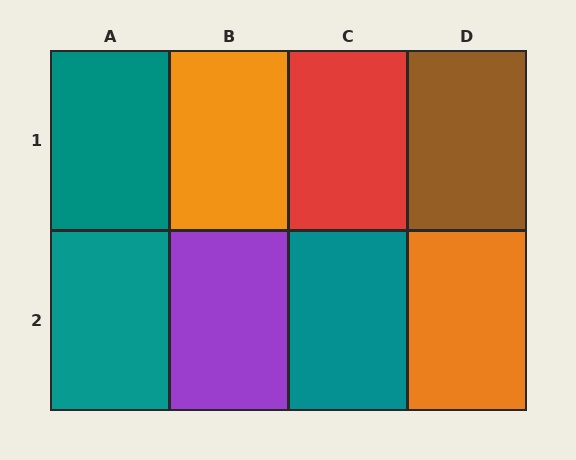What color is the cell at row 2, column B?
Purple.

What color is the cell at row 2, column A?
Teal.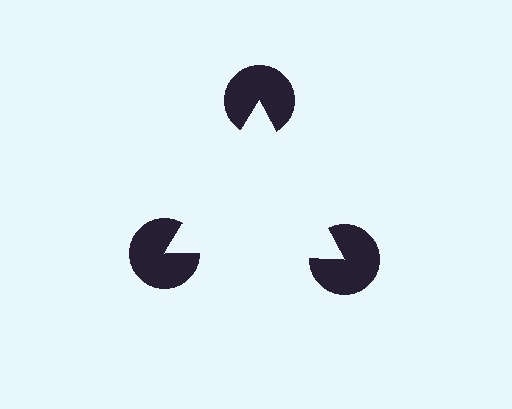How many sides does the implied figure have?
3 sides.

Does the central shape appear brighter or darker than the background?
It typically appears slightly brighter than the background, even though no actual brightness change is drawn.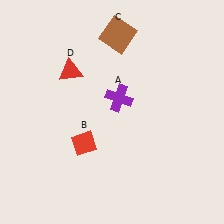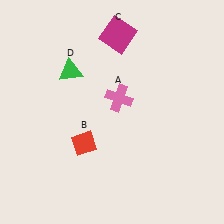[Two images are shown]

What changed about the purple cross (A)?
In Image 1, A is purple. In Image 2, it changed to pink.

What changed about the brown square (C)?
In Image 1, C is brown. In Image 2, it changed to magenta.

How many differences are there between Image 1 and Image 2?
There are 3 differences between the two images.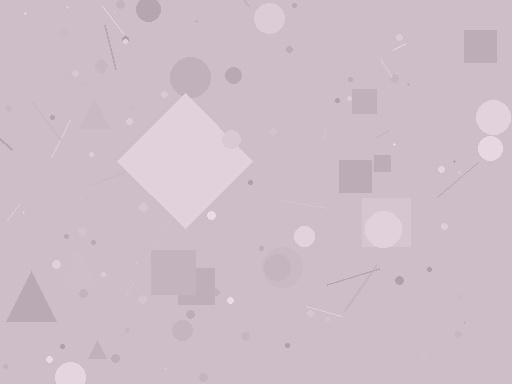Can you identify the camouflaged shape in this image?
The camouflaged shape is a diamond.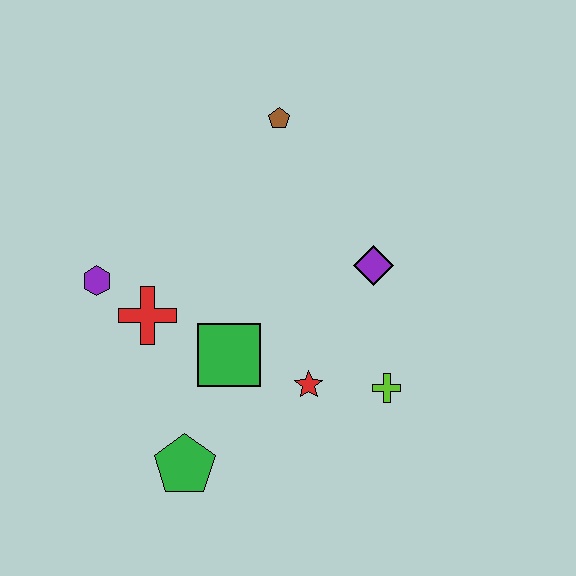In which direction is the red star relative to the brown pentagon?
The red star is below the brown pentagon.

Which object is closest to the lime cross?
The red star is closest to the lime cross.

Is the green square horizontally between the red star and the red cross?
Yes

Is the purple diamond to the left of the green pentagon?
No